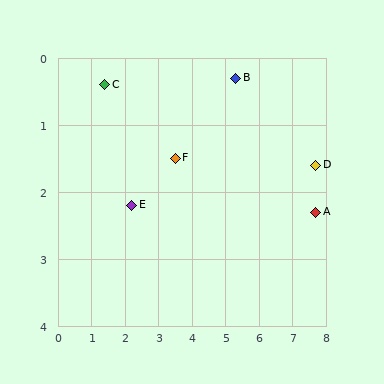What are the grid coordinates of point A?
Point A is at approximately (7.7, 2.3).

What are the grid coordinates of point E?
Point E is at approximately (2.2, 2.2).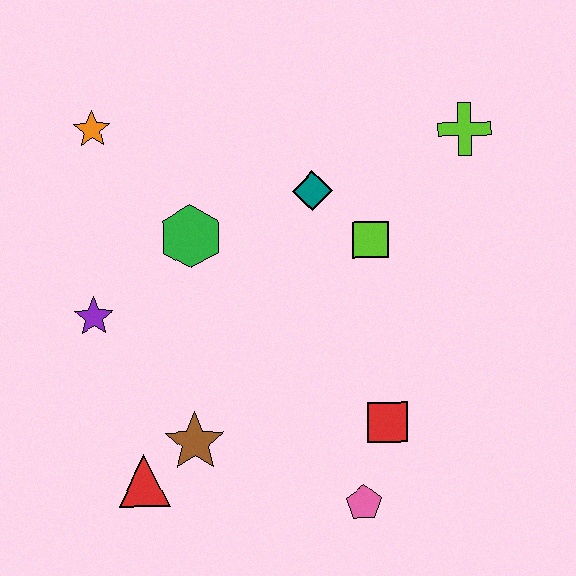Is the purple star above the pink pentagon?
Yes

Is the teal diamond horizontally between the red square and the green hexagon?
Yes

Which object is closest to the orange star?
The green hexagon is closest to the orange star.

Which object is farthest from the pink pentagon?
The orange star is farthest from the pink pentagon.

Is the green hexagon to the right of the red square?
No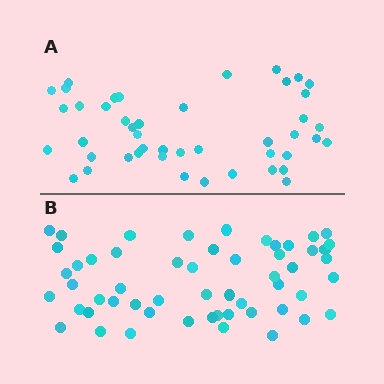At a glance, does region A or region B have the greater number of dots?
Region B (the bottom region) has more dots.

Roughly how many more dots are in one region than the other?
Region B has roughly 10 or so more dots than region A.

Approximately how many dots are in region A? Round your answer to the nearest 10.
About 40 dots. (The exact count is 45, which rounds to 40.)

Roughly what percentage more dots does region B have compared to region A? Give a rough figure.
About 20% more.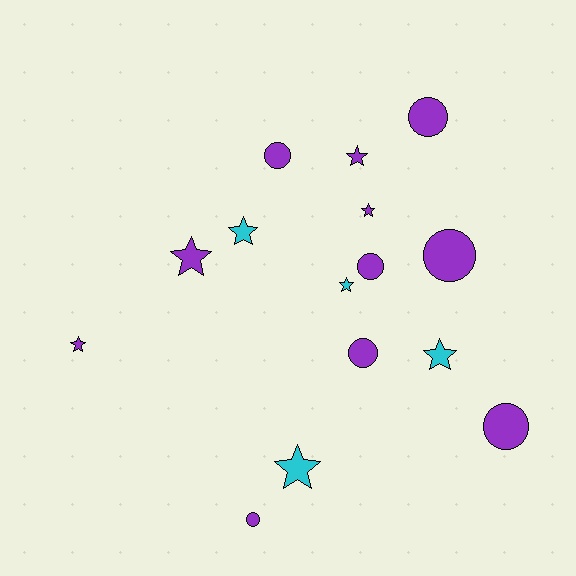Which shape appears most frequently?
Star, with 8 objects.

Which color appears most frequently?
Purple, with 11 objects.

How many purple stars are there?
There are 4 purple stars.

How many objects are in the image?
There are 15 objects.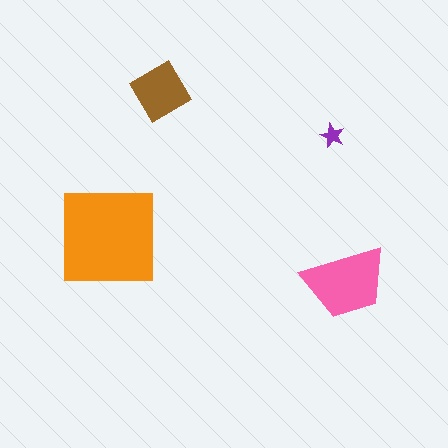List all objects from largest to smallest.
The orange square, the pink trapezoid, the brown diamond, the purple star.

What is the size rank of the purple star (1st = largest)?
4th.